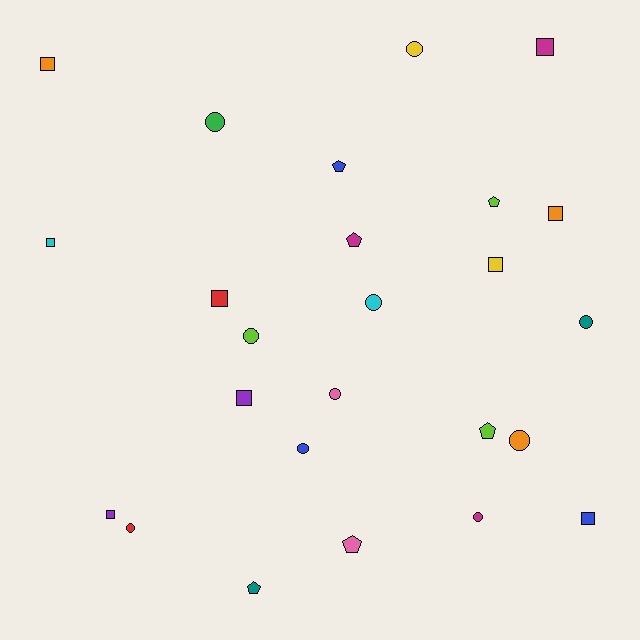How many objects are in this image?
There are 25 objects.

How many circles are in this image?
There are 10 circles.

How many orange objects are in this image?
There are 3 orange objects.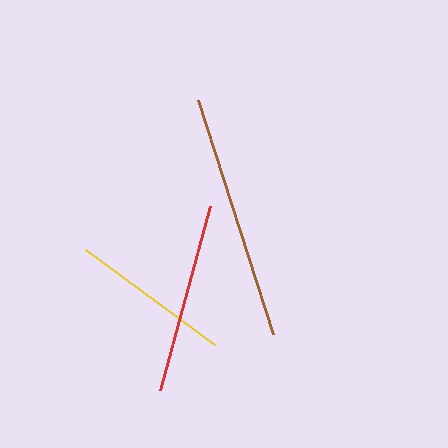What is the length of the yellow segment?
The yellow segment is approximately 160 pixels long.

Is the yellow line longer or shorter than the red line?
The red line is longer than the yellow line.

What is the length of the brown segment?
The brown segment is approximately 245 pixels long.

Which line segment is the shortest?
The yellow line is the shortest at approximately 160 pixels.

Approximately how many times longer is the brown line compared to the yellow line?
The brown line is approximately 1.5 times the length of the yellow line.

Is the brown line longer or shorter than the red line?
The brown line is longer than the red line.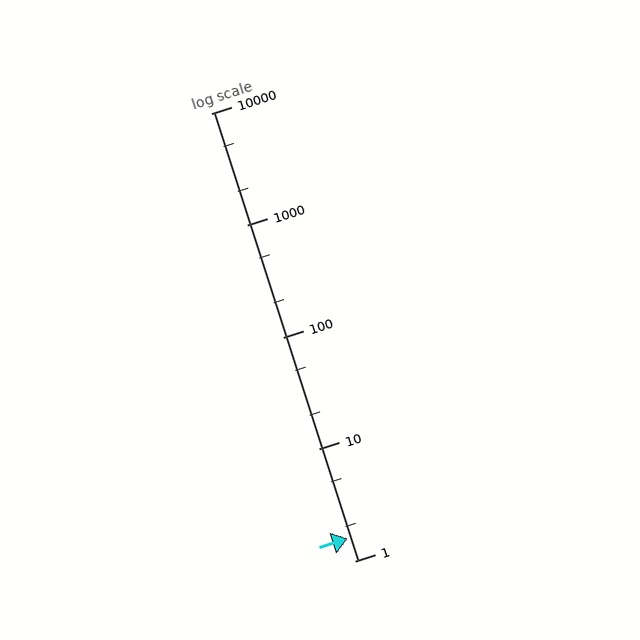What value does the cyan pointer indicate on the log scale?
The pointer indicates approximately 1.6.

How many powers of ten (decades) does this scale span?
The scale spans 4 decades, from 1 to 10000.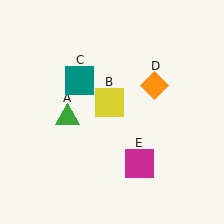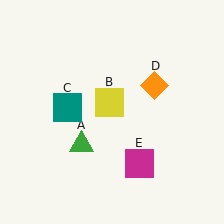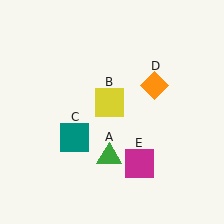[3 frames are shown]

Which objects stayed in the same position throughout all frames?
Yellow square (object B) and orange diamond (object D) and magenta square (object E) remained stationary.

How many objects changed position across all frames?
2 objects changed position: green triangle (object A), teal square (object C).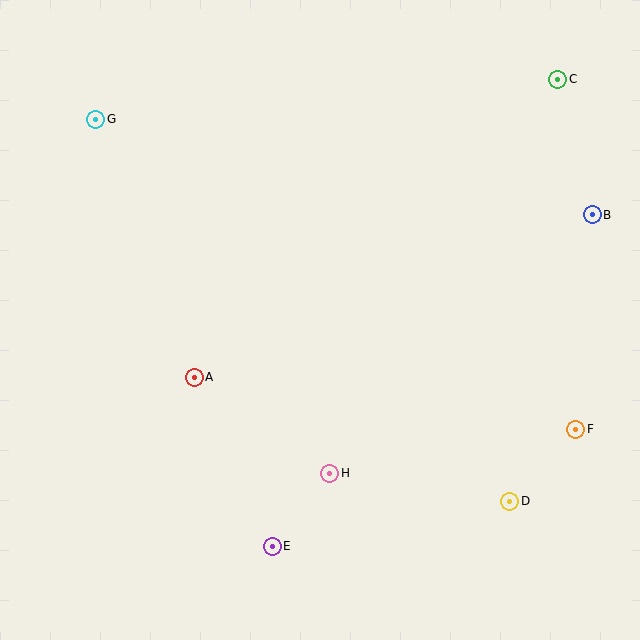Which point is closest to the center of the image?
Point A at (194, 377) is closest to the center.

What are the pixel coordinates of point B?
Point B is at (592, 215).